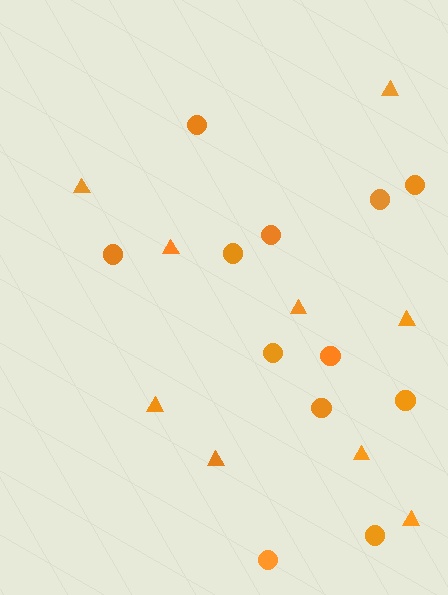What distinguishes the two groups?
There are 2 groups: one group of triangles (9) and one group of circles (12).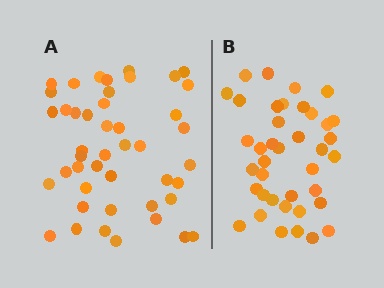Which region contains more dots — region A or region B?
Region A (the left region) has more dots.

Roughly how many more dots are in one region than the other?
Region A has about 6 more dots than region B.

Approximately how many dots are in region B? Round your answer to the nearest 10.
About 40 dots. (The exact count is 39, which rounds to 40.)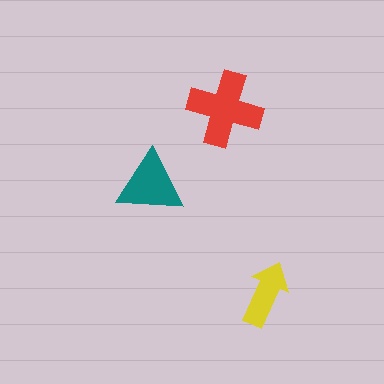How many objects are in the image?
There are 3 objects in the image.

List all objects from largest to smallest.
The red cross, the teal triangle, the yellow arrow.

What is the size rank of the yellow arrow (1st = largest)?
3rd.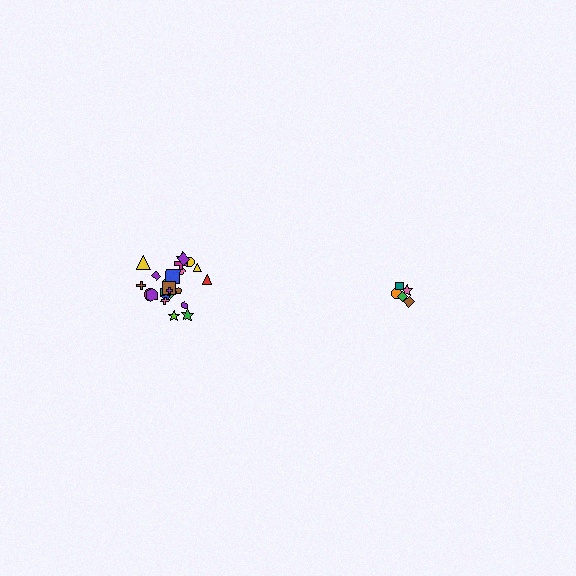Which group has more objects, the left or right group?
The left group.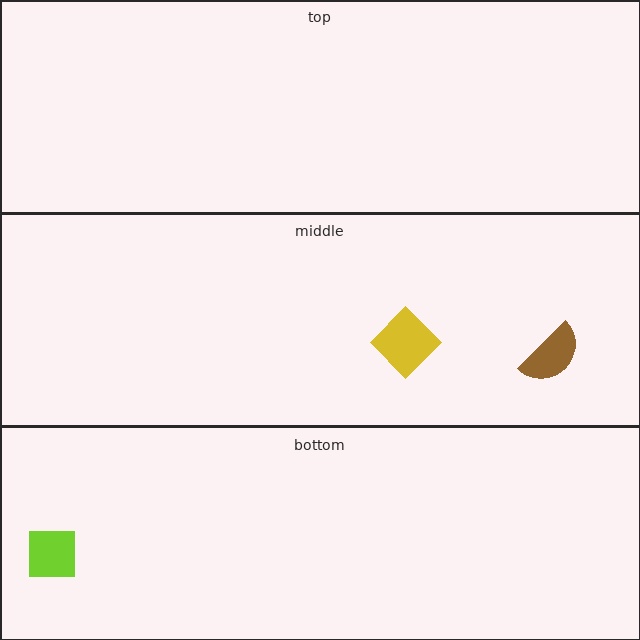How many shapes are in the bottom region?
1.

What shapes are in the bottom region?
The lime square.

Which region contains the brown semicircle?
The middle region.